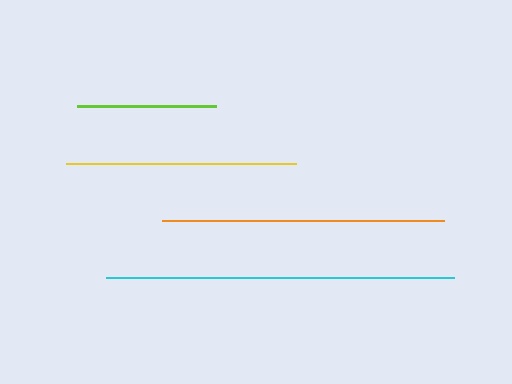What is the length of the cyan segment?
The cyan segment is approximately 348 pixels long.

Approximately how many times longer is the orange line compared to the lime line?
The orange line is approximately 2.0 times the length of the lime line.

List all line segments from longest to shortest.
From longest to shortest: cyan, orange, yellow, lime.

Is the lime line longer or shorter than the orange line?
The orange line is longer than the lime line.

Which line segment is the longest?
The cyan line is the longest at approximately 348 pixels.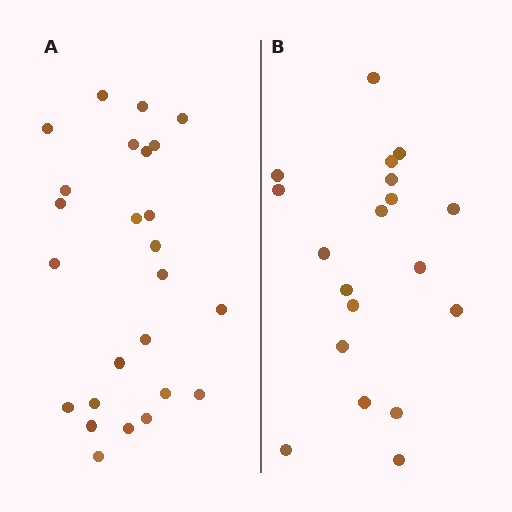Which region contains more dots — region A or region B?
Region A (the left region) has more dots.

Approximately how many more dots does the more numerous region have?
Region A has about 6 more dots than region B.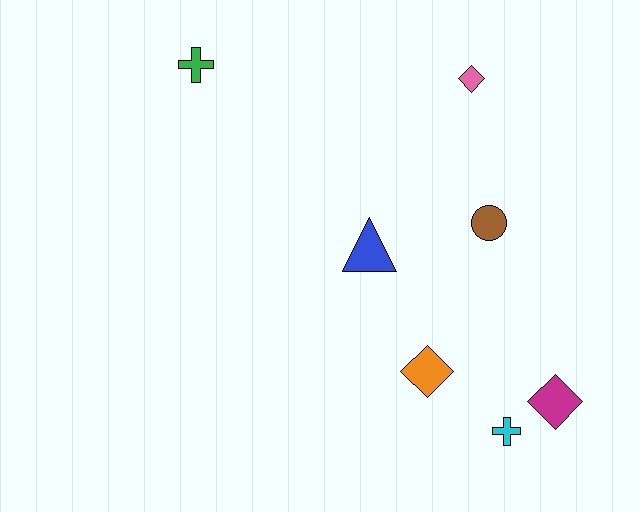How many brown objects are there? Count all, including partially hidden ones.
There is 1 brown object.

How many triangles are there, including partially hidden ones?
There is 1 triangle.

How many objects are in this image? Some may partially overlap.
There are 7 objects.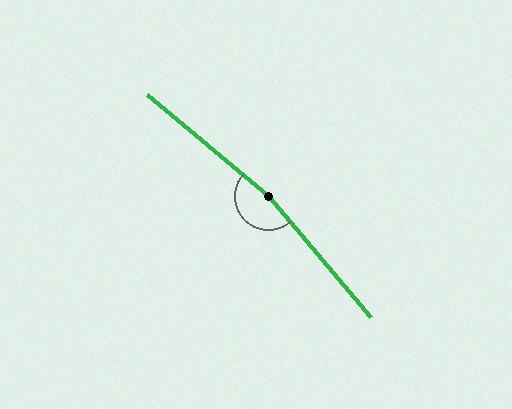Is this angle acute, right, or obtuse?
It is obtuse.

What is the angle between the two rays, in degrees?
Approximately 170 degrees.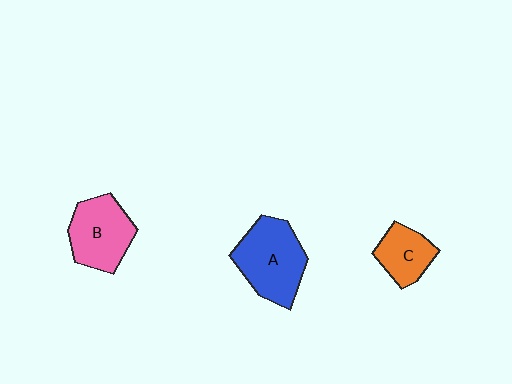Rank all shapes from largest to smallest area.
From largest to smallest: A (blue), B (pink), C (orange).